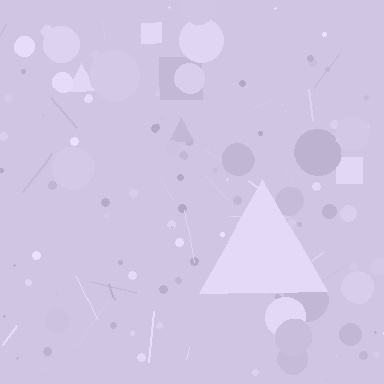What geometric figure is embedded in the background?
A triangle is embedded in the background.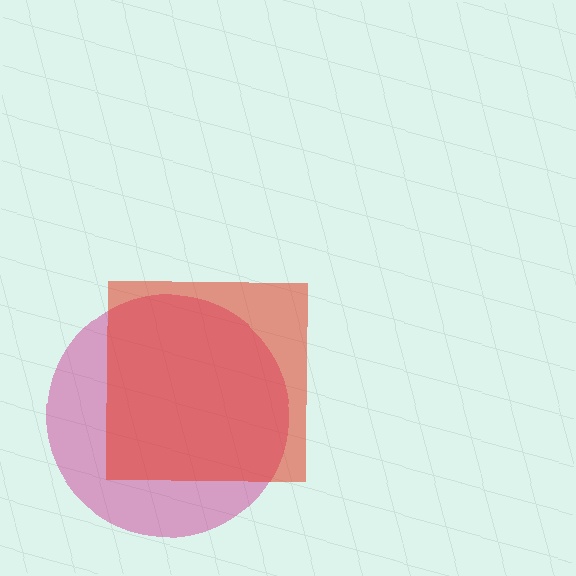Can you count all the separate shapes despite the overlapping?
Yes, there are 2 separate shapes.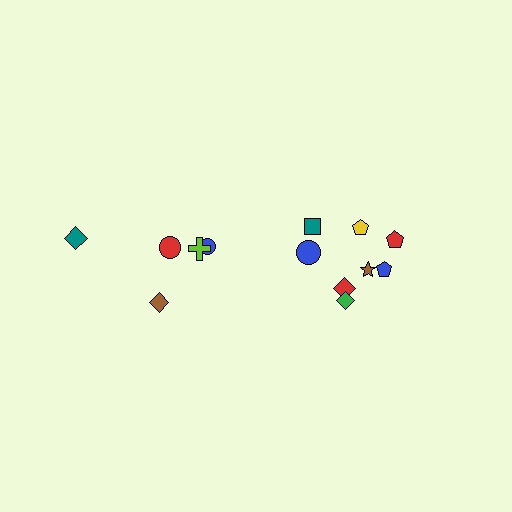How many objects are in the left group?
There are 5 objects.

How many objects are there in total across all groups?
There are 13 objects.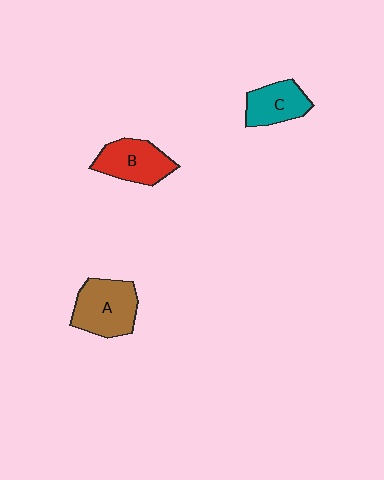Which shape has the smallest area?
Shape C (teal).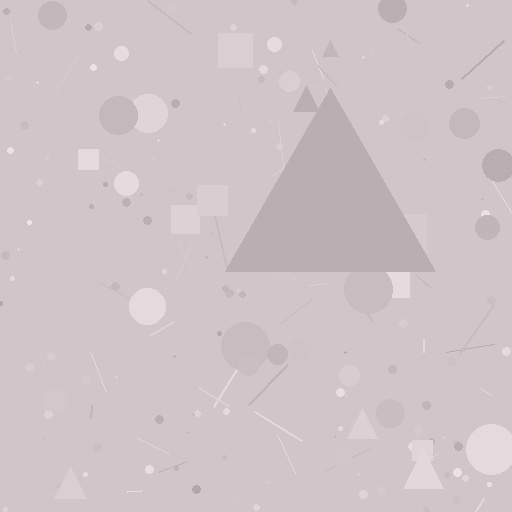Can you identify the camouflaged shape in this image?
The camouflaged shape is a triangle.